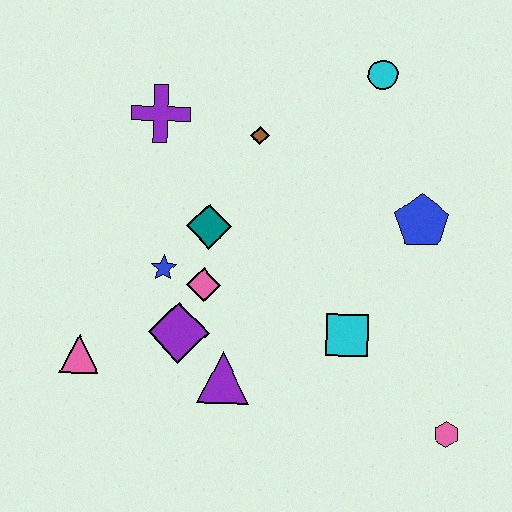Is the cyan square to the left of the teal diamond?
No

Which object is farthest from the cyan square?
The purple cross is farthest from the cyan square.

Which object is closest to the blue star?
The pink diamond is closest to the blue star.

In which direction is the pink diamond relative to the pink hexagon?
The pink diamond is to the left of the pink hexagon.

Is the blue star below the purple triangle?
No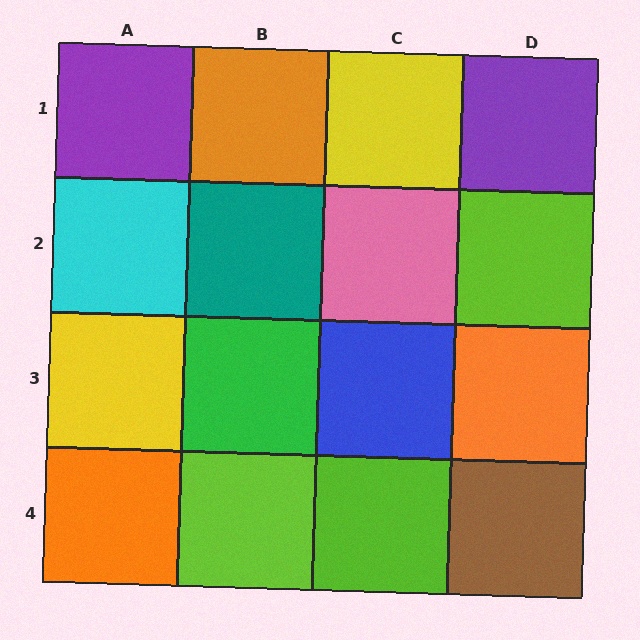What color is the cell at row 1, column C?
Yellow.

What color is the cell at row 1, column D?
Purple.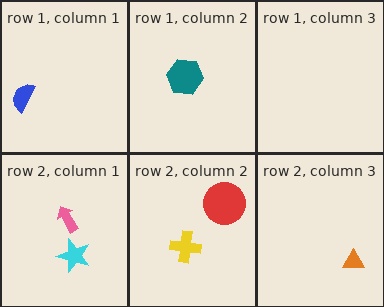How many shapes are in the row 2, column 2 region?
2.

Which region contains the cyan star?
The row 2, column 1 region.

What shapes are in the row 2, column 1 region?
The pink arrow, the cyan star.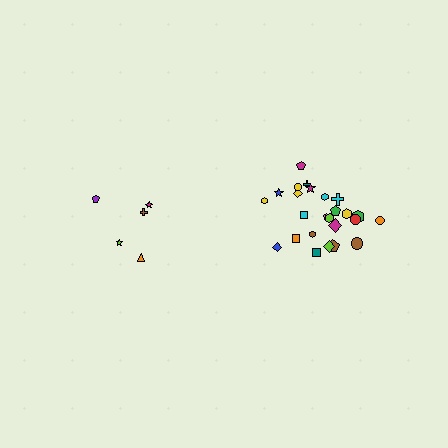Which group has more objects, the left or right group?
The right group.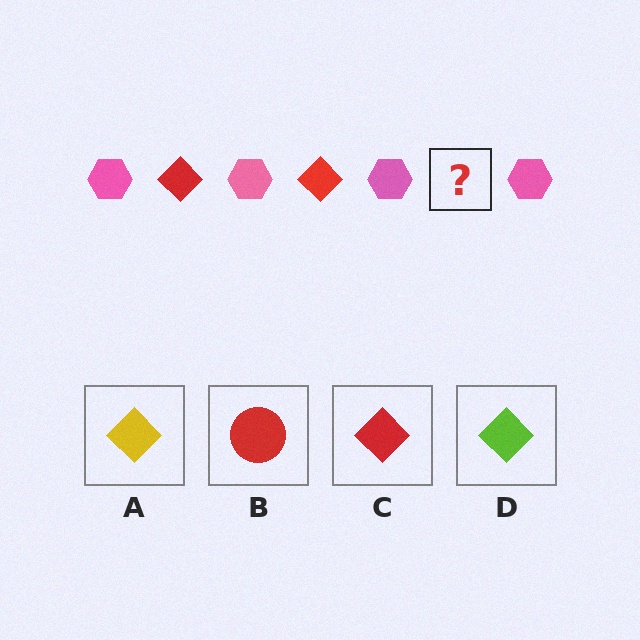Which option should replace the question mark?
Option C.